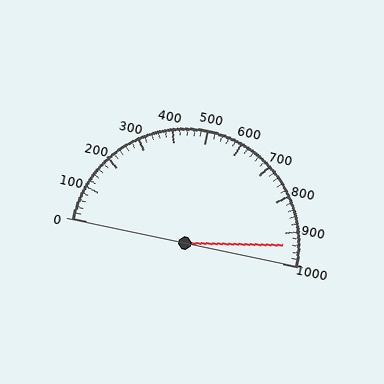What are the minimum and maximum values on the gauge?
The gauge ranges from 0 to 1000.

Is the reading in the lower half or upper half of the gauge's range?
The reading is in the upper half of the range (0 to 1000).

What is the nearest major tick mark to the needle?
The nearest major tick mark is 900.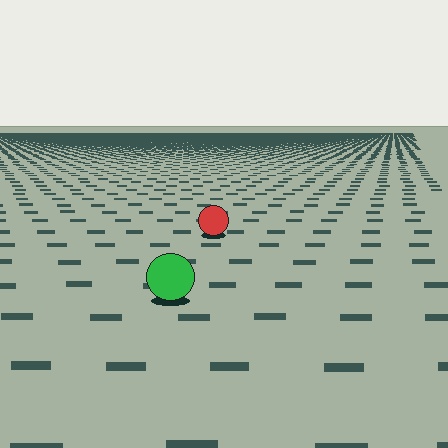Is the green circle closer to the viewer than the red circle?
Yes. The green circle is closer — you can tell from the texture gradient: the ground texture is coarser near it.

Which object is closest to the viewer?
The green circle is closest. The texture marks near it are larger and more spread out.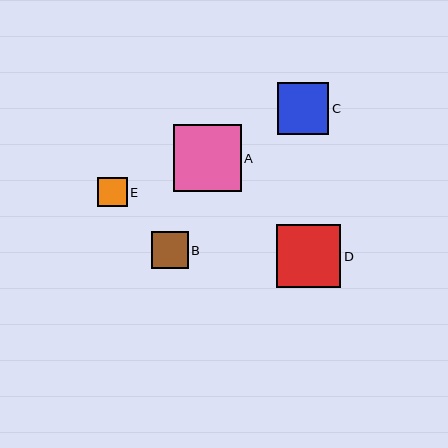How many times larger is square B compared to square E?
Square B is approximately 1.3 times the size of square E.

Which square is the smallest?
Square E is the smallest with a size of approximately 29 pixels.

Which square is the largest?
Square A is the largest with a size of approximately 68 pixels.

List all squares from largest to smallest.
From largest to smallest: A, D, C, B, E.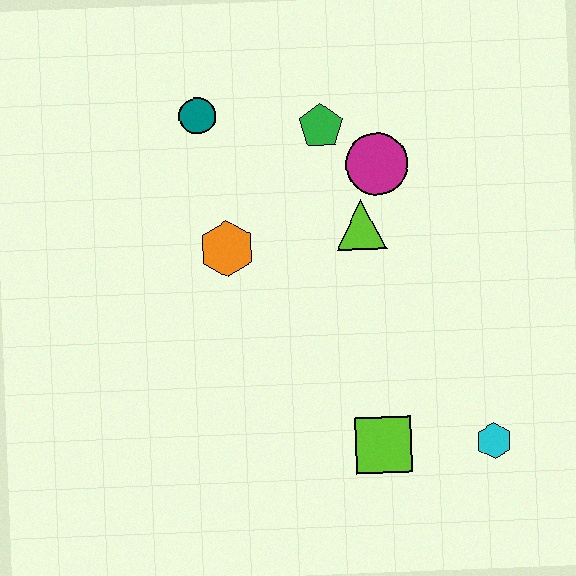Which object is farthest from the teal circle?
The cyan hexagon is farthest from the teal circle.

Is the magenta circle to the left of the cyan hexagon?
Yes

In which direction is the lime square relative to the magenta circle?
The lime square is below the magenta circle.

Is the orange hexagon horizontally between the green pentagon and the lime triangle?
No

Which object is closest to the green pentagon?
The magenta circle is closest to the green pentagon.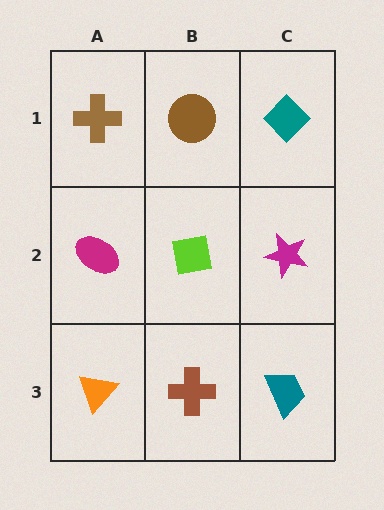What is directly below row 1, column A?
A magenta ellipse.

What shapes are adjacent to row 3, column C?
A magenta star (row 2, column C), a brown cross (row 3, column B).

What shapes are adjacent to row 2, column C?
A teal diamond (row 1, column C), a teal trapezoid (row 3, column C), a lime square (row 2, column B).